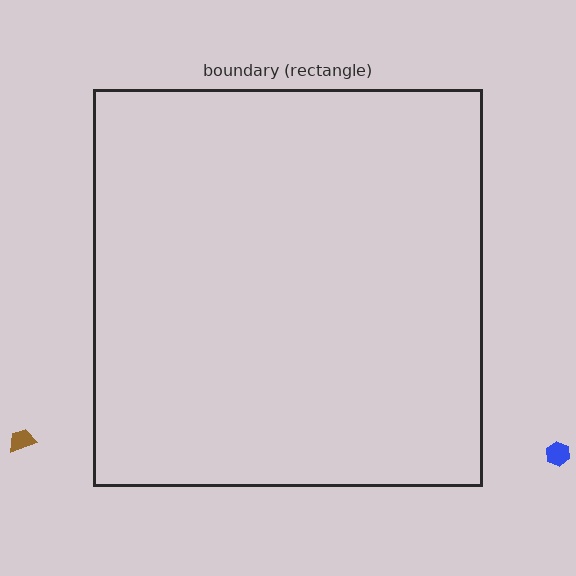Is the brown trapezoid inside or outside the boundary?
Outside.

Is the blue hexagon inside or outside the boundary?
Outside.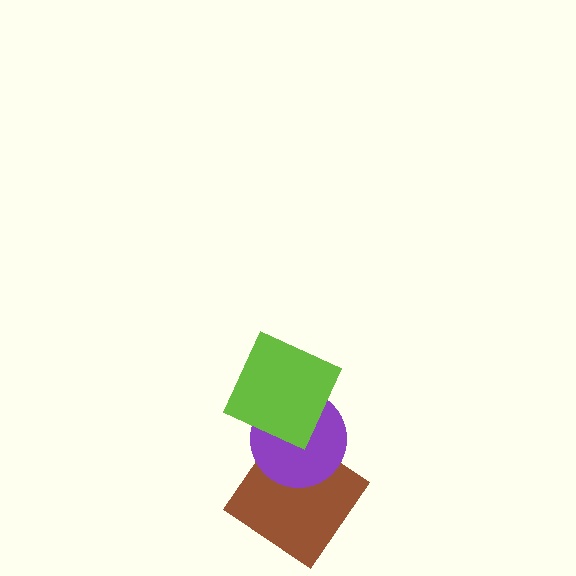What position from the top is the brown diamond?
The brown diamond is 3rd from the top.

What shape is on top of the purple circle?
The lime square is on top of the purple circle.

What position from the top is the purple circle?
The purple circle is 2nd from the top.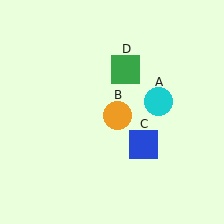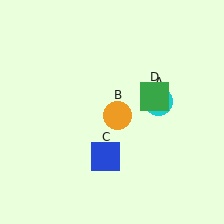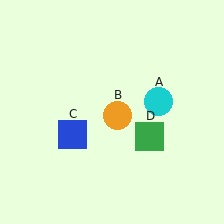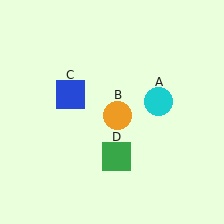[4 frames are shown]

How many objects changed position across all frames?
2 objects changed position: blue square (object C), green square (object D).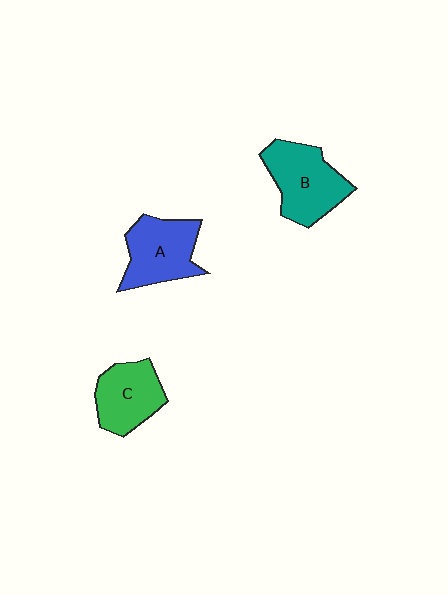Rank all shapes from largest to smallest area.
From largest to smallest: B (teal), A (blue), C (green).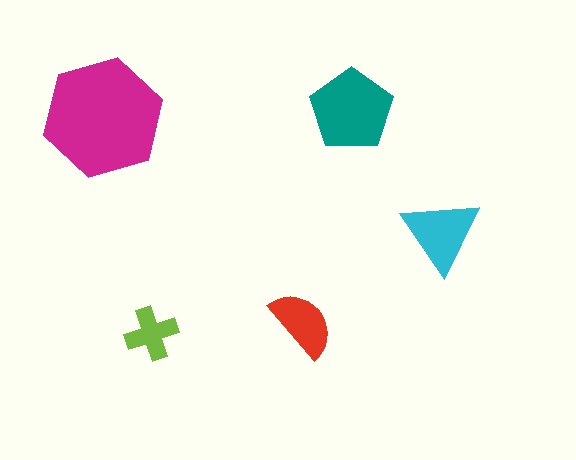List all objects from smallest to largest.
The lime cross, the red semicircle, the cyan triangle, the teal pentagon, the magenta hexagon.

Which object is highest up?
The teal pentagon is topmost.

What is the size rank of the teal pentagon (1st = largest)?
2nd.